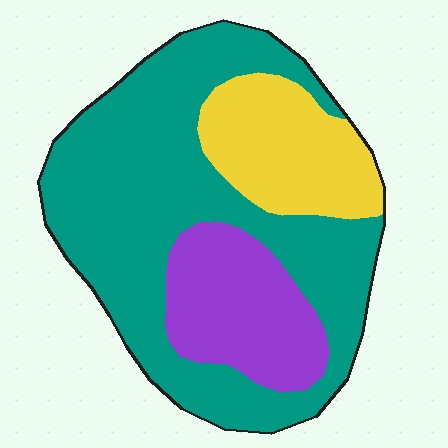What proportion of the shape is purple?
Purple covers about 20% of the shape.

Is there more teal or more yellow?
Teal.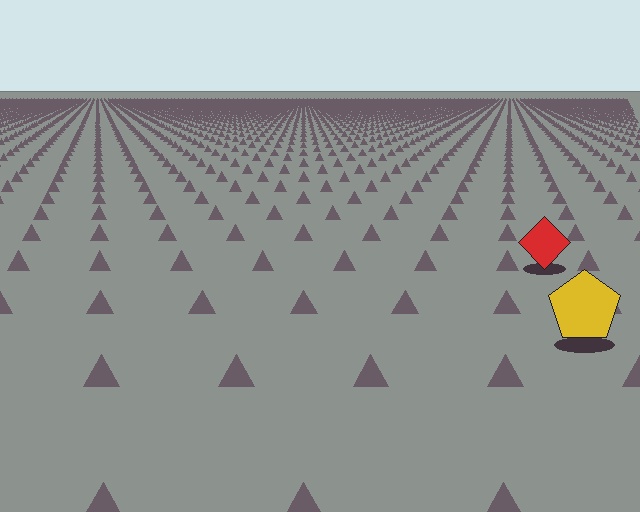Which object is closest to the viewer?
The yellow pentagon is closest. The texture marks near it are larger and more spread out.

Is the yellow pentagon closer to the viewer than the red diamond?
Yes. The yellow pentagon is closer — you can tell from the texture gradient: the ground texture is coarser near it.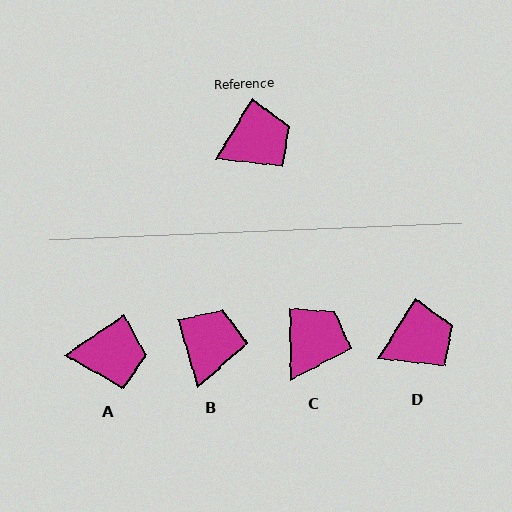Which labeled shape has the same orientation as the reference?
D.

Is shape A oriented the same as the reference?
No, it is off by about 24 degrees.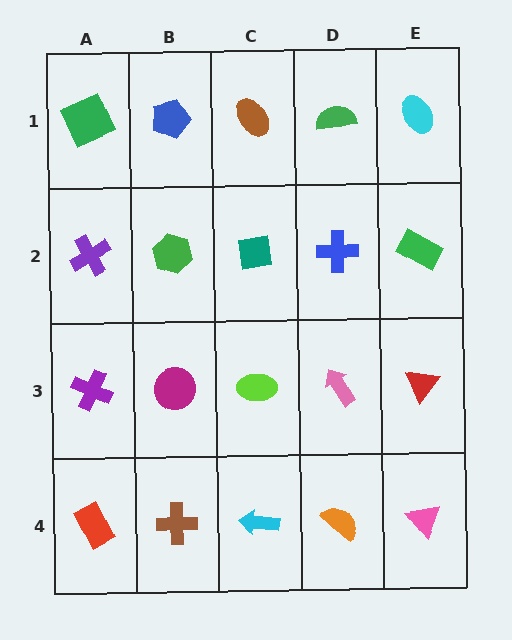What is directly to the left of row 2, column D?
A teal square.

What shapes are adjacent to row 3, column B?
A green hexagon (row 2, column B), a brown cross (row 4, column B), a purple cross (row 3, column A), a lime ellipse (row 3, column C).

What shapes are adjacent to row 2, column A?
A green square (row 1, column A), a purple cross (row 3, column A), a green hexagon (row 2, column B).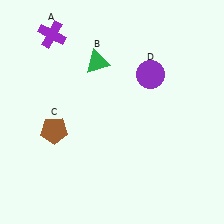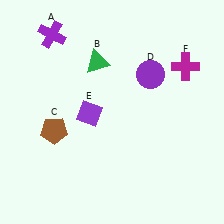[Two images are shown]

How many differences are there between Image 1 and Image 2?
There are 2 differences between the two images.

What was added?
A purple diamond (E), a magenta cross (F) were added in Image 2.